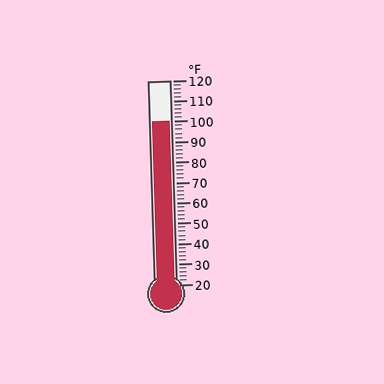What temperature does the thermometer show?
The thermometer shows approximately 100°F.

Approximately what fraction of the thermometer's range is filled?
The thermometer is filled to approximately 80% of its range.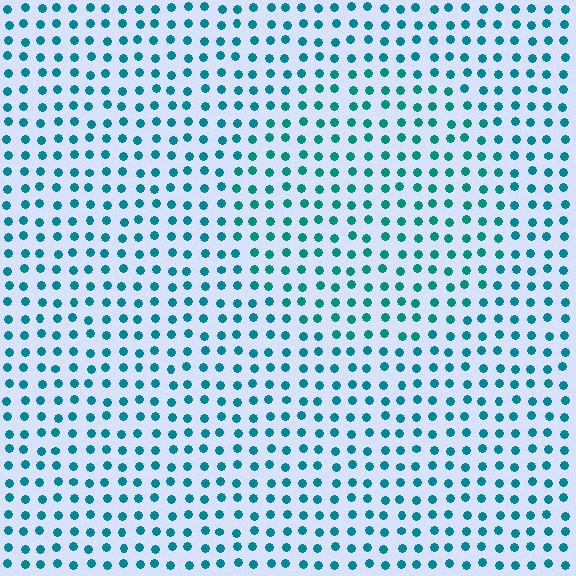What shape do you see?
I see a circle.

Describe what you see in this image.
The image is filled with small teal elements in a uniform arrangement. A circle-shaped region is visible where the elements are tinted to a slightly different hue, forming a subtle color boundary.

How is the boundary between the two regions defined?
The boundary is defined purely by a slight shift in hue (about 15 degrees). Spacing, size, and orientation are identical on both sides.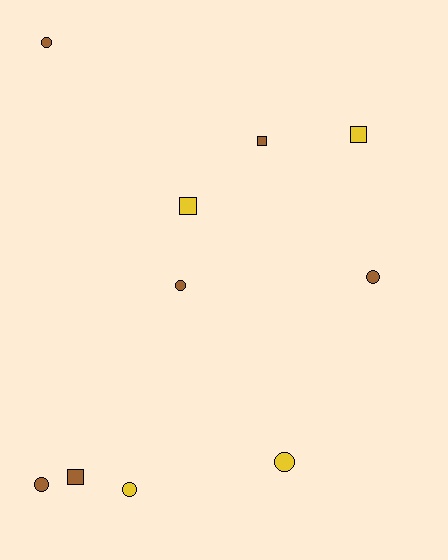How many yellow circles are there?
There are 2 yellow circles.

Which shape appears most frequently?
Circle, with 6 objects.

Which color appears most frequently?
Brown, with 6 objects.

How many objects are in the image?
There are 10 objects.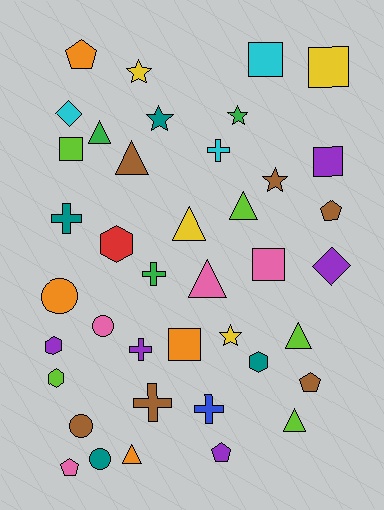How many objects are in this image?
There are 40 objects.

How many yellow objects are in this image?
There are 4 yellow objects.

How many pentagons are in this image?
There are 5 pentagons.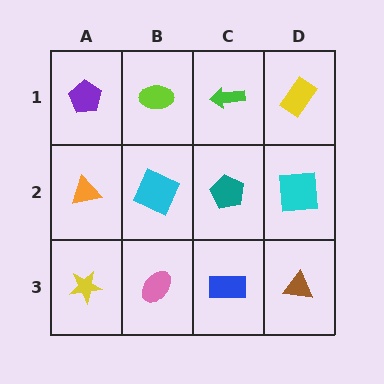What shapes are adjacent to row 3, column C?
A teal pentagon (row 2, column C), a pink ellipse (row 3, column B), a brown triangle (row 3, column D).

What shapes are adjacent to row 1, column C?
A teal pentagon (row 2, column C), a lime ellipse (row 1, column B), a yellow rectangle (row 1, column D).